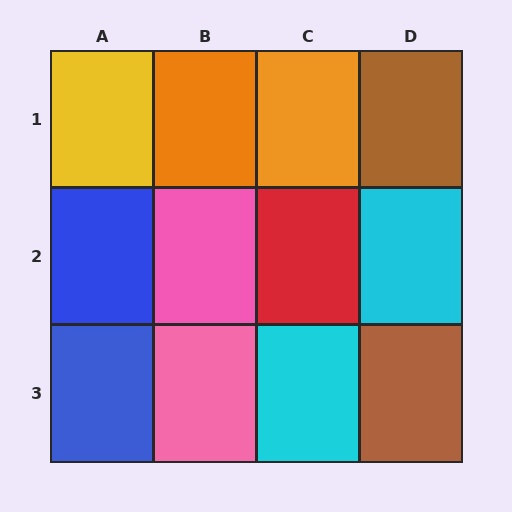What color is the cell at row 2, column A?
Blue.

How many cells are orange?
2 cells are orange.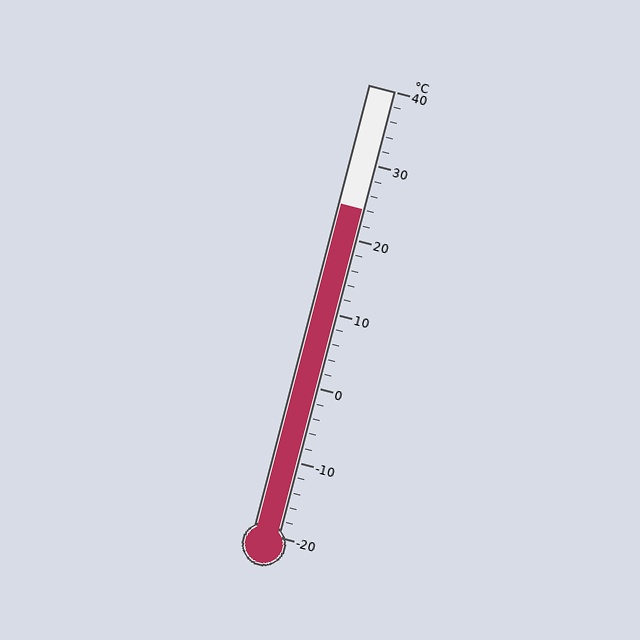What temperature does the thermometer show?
The thermometer shows approximately 24°C.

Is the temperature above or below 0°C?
The temperature is above 0°C.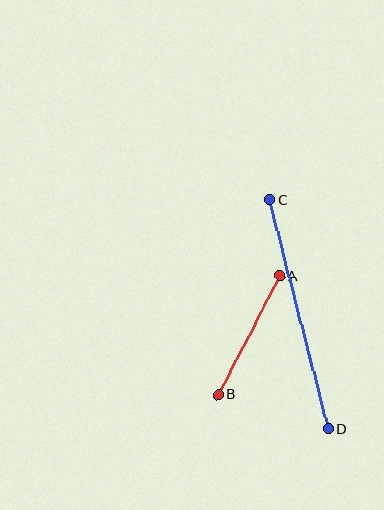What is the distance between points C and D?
The distance is approximately 236 pixels.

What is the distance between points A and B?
The distance is approximately 134 pixels.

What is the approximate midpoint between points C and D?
The midpoint is at approximately (299, 314) pixels.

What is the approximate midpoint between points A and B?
The midpoint is at approximately (249, 335) pixels.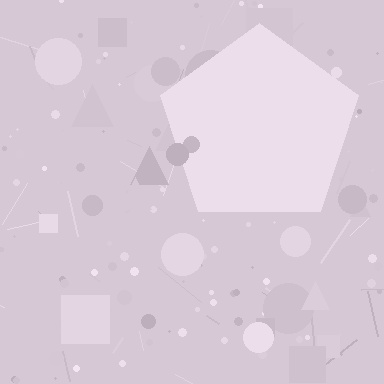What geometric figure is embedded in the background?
A pentagon is embedded in the background.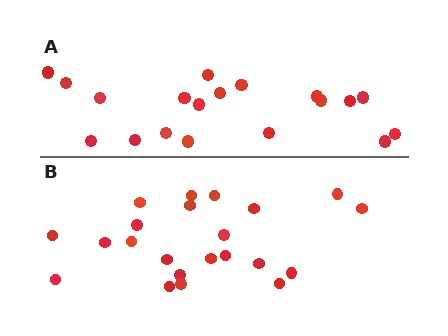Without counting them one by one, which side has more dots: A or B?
Region B (the bottom region) has more dots.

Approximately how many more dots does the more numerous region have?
Region B has just a few more — roughly 2 or 3 more dots than region A.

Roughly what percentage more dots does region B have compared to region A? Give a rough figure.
About 15% more.